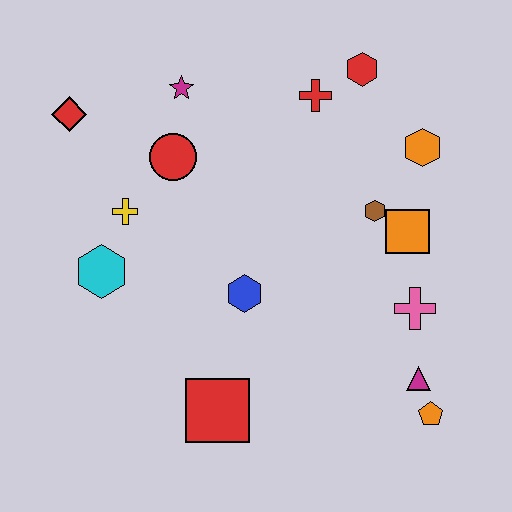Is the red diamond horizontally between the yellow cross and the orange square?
No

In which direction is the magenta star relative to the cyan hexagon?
The magenta star is above the cyan hexagon.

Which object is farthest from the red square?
The red hexagon is farthest from the red square.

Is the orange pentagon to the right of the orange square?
Yes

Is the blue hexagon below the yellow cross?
Yes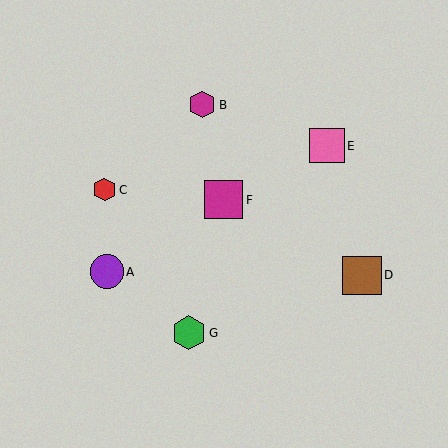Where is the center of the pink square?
The center of the pink square is at (327, 146).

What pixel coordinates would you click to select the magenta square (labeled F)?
Click at (224, 200) to select the magenta square F.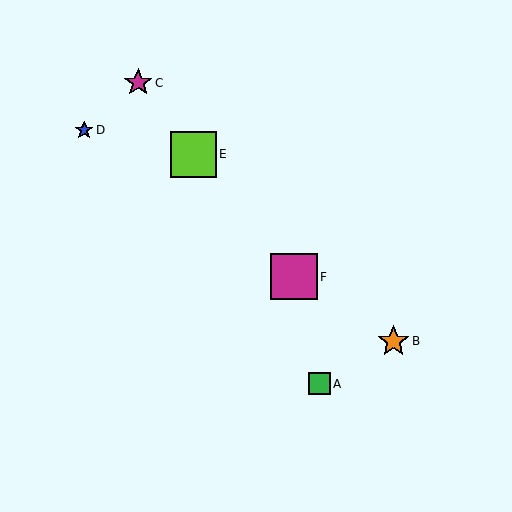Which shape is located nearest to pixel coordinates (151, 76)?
The magenta star (labeled C) at (138, 83) is nearest to that location.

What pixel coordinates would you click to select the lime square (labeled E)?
Click at (194, 154) to select the lime square E.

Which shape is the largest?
The magenta square (labeled F) is the largest.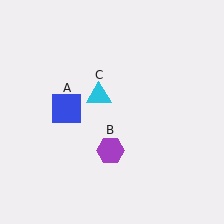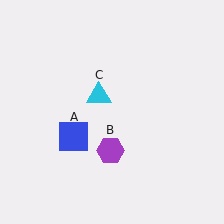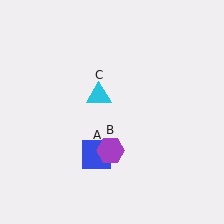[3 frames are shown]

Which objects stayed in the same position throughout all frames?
Purple hexagon (object B) and cyan triangle (object C) remained stationary.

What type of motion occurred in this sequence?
The blue square (object A) rotated counterclockwise around the center of the scene.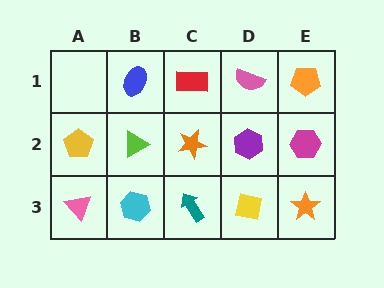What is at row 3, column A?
A pink triangle.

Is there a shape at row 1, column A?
No, that cell is empty.